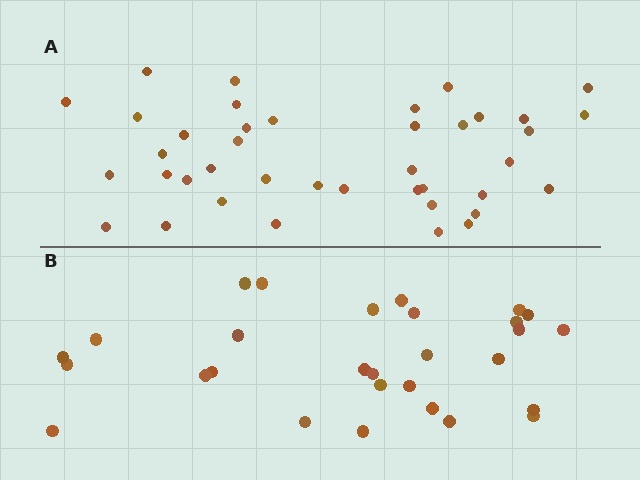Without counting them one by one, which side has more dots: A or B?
Region A (the top region) has more dots.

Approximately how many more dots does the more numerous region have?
Region A has roughly 12 or so more dots than region B.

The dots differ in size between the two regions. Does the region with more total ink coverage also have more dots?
No. Region B has more total ink coverage because its dots are larger, but region A actually contains more individual dots. Total area can be misleading — the number of items is what matters here.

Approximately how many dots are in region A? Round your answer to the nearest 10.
About 40 dots.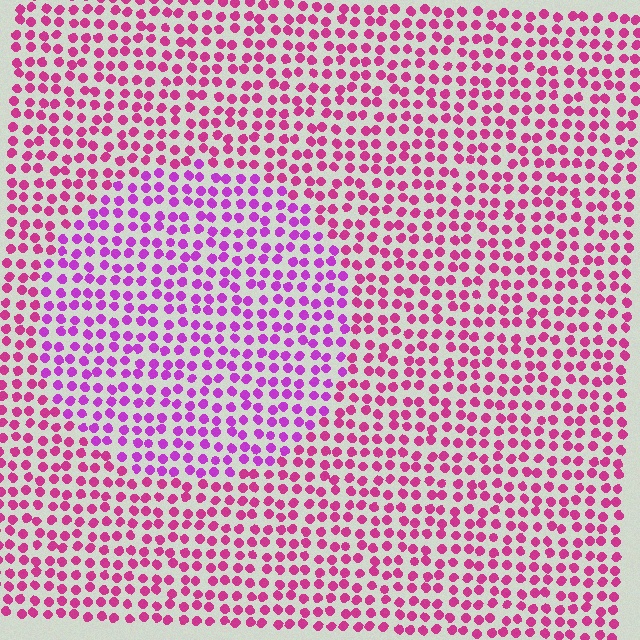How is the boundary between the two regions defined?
The boundary is defined purely by a slight shift in hue (about 30 degrees). Spacing, size, and orientation are identical on both sides.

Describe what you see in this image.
The image is filled with small magenta elements in a uniform arrangement. A circle-shaped region is visible where the elements are tinted to a slightly different hue, forming a subtle color boundary.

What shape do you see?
I see a circle.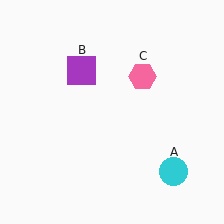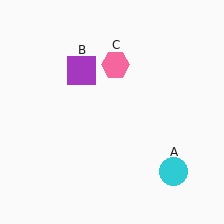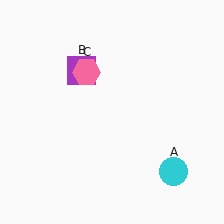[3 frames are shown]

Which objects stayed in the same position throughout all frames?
Cyan circle (object A) and purple square (object B) remained stationary.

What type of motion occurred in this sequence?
The pink hexagon (object C) rotated counterclockwise around the center of the scene.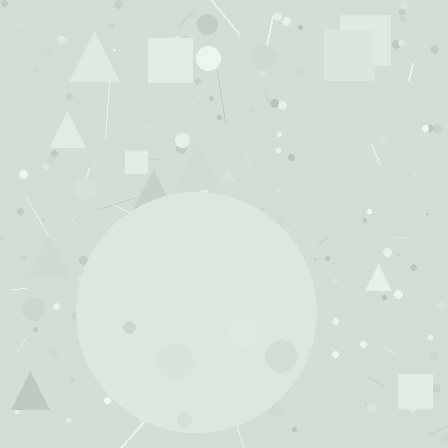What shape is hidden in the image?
A circle is hidden in the image.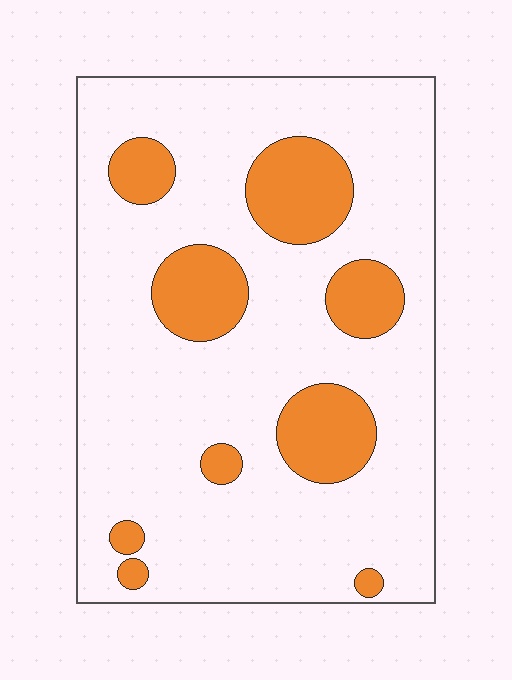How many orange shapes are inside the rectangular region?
9.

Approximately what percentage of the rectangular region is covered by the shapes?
Approximately 20%.